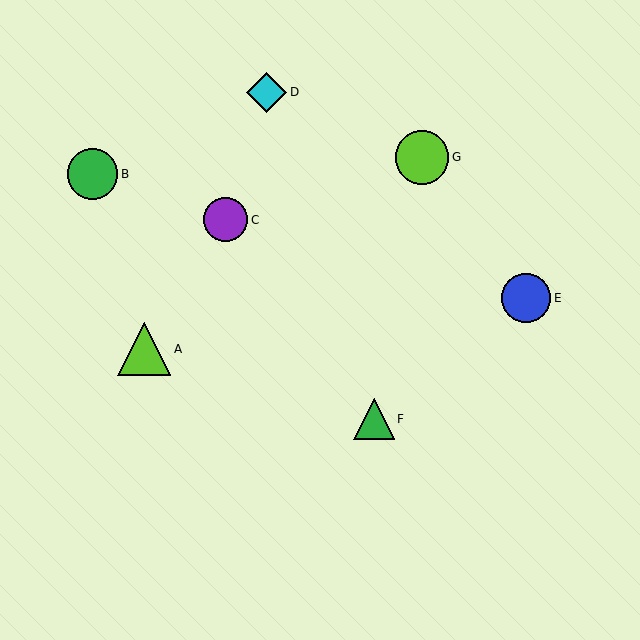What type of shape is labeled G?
Shape G is a lime circle.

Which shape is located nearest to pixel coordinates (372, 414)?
The green triangle (labeled F) at (374, 419) is nearest to that location.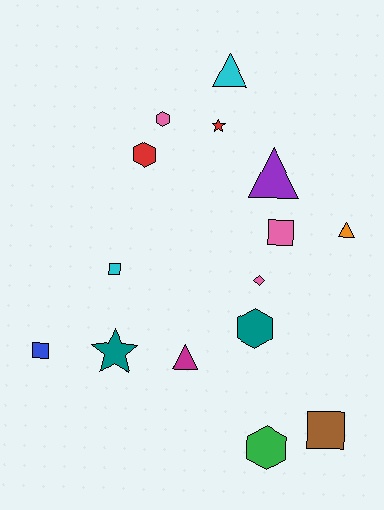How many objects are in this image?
There are 15 objects.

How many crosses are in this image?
There are no crosses.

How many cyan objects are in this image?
There are 2 cyan objects.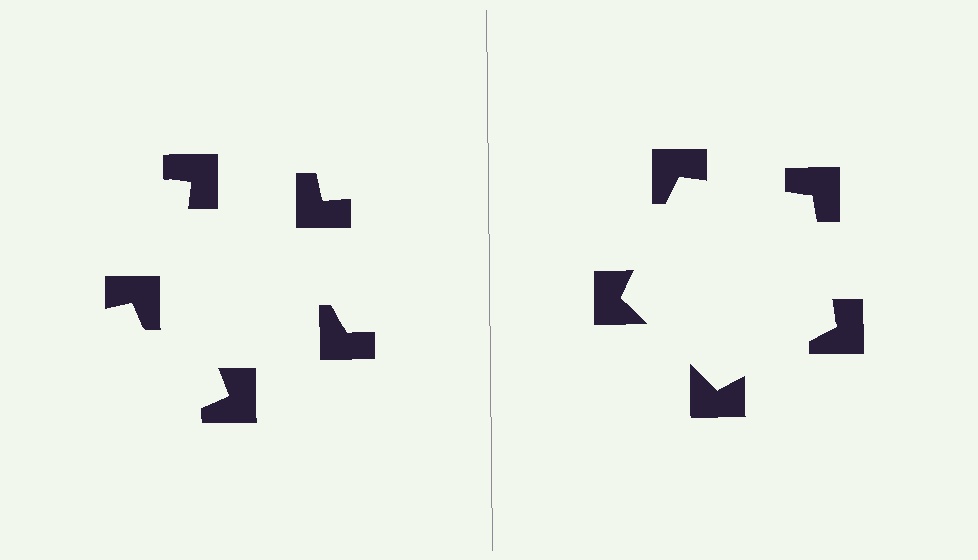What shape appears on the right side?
An illusory pentagon.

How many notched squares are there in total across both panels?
10 — 5 on each side.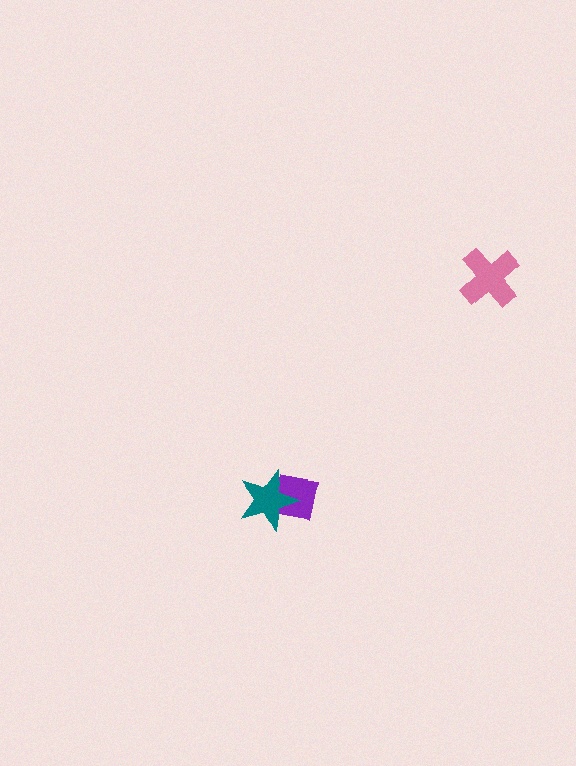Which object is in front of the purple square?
The teal star is in front of the purple square.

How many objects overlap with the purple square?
1 object overlaps with the purple square.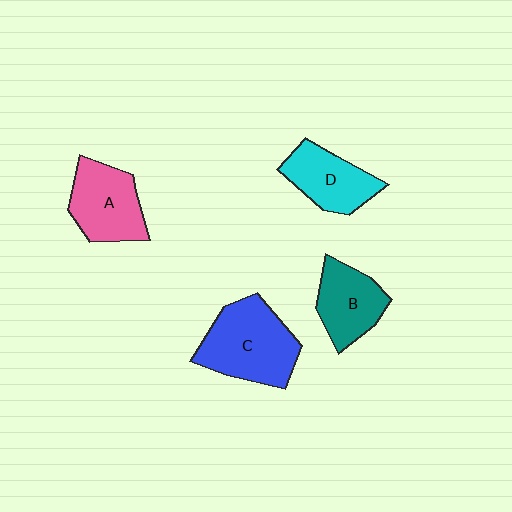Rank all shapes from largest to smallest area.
From largest to smallest: C (blue), A (pink), D (cyan), B (teal).